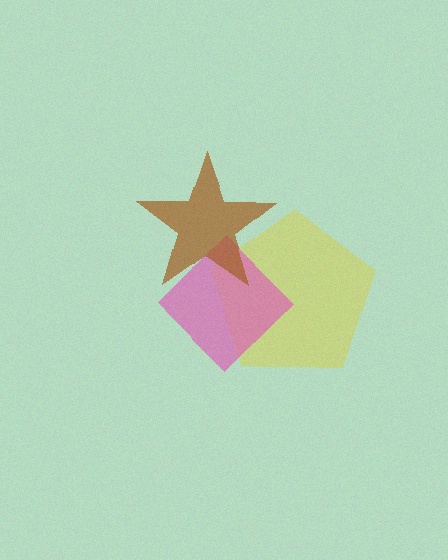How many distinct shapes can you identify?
There are 3 distinct shapes: a yellow pentagon, a pink diamond, a brown star.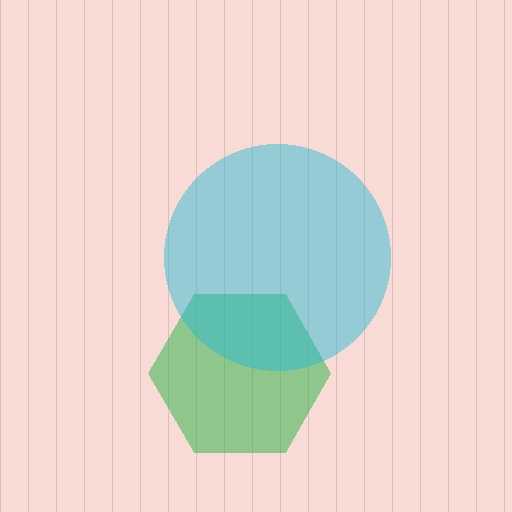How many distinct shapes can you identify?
There are 2 distinct shapes: a green hexagon, a cyan circle.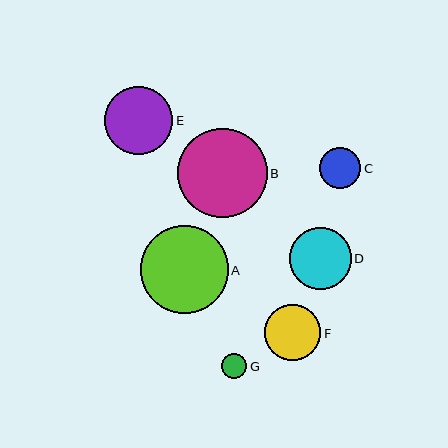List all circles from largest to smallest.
From largest to smallest: B, A, E, D, F, C, G.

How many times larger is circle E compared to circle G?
Circle E is approximately 2.7 times the size of circle G.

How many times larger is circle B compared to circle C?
Circle B is approximately 2.2 times the size of circle C.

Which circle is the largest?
Circle B is the largest with a size of approximately 89 pixels.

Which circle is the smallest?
Circle G is the smallest with a size of approximately 25 pixels.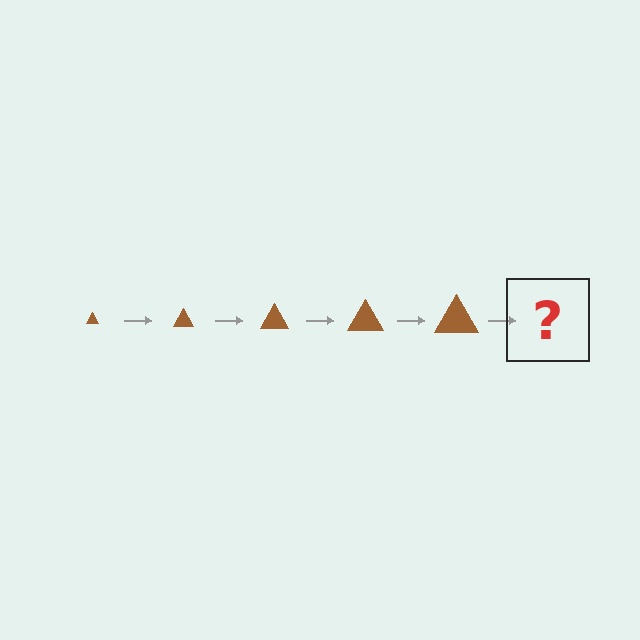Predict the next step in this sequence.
The next step is a brown triangle, larger than the previous one.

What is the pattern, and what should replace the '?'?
The pattern is that the triangle gets progressively larger each step. The '?' should be a brown triangle, larger than the previous one.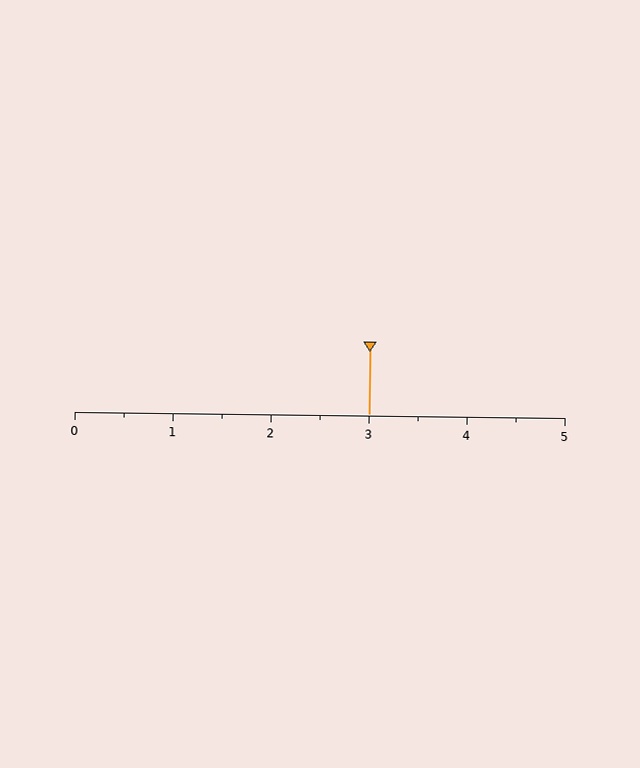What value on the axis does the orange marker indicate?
The marker indicates approximately 3.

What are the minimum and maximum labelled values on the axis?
The axis runs from 0 to 5.